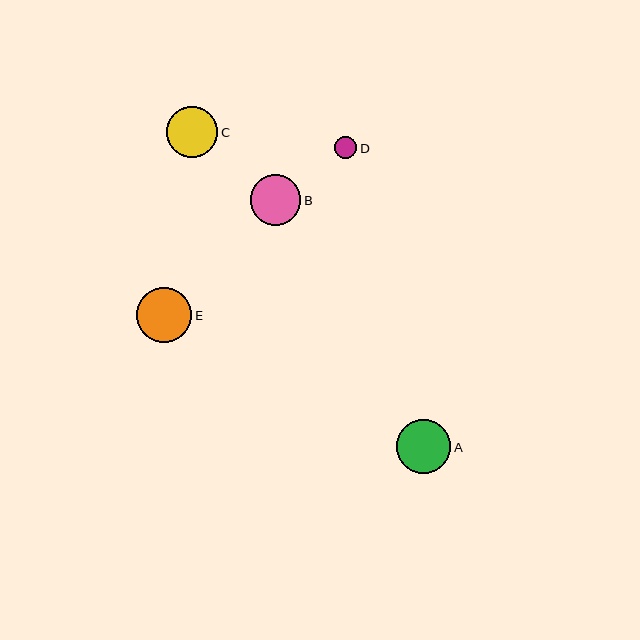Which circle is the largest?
Circle E is the largest with a size of approximately 55 pixels.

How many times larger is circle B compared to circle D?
Circle B is approximately 2.3 times the size of circle D.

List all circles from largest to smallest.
From largest to smallest: E, A, C, B, D.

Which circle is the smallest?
Circle D is the smallest with a size of approximately 22 pixels.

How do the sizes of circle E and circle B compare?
Circle E and circle B are approximately the same size.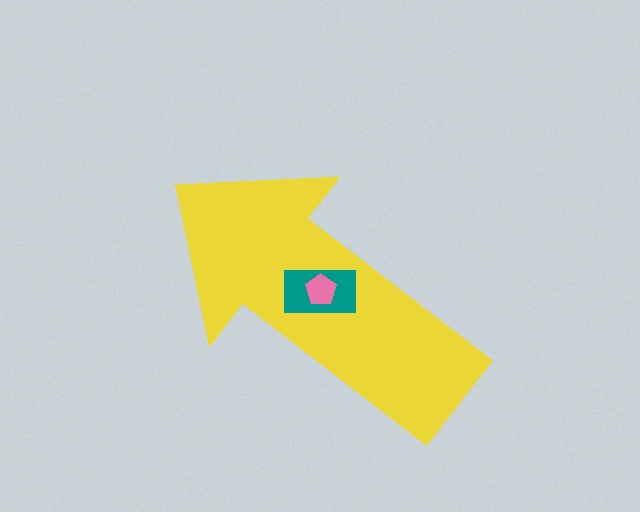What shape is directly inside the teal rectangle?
The pink pentagon.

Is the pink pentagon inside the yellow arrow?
Yes.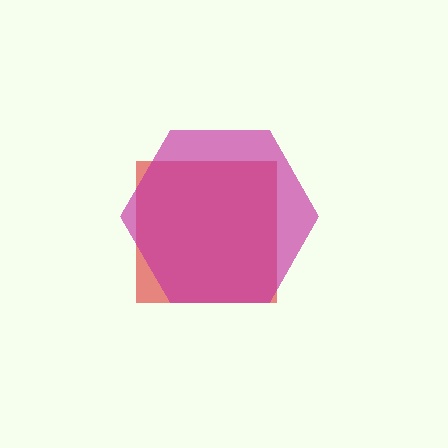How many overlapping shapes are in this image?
There are 2 overlapping shapes in the image.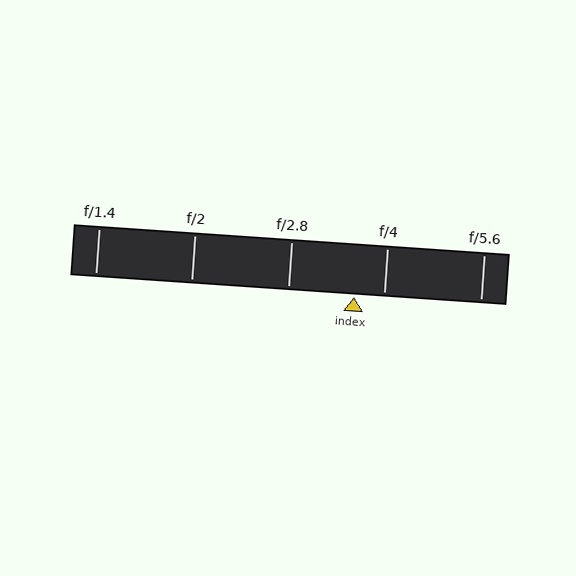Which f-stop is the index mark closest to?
The index mark is closest to f/4.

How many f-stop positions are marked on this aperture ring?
There are 5 f-stop positions marked.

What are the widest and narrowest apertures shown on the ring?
The widest aperture shown is f/1.4 and the narrowest is f/5.6.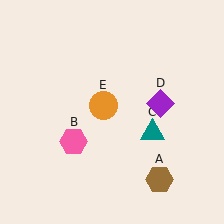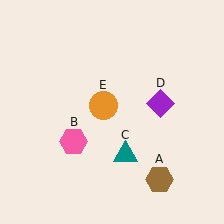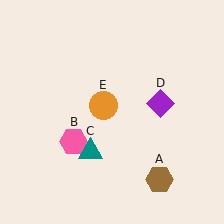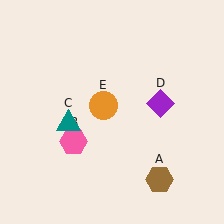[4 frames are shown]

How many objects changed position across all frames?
1 object changed position: teal triangle (object C).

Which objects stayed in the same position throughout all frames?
Brown hexagon (object A) and pink hexagon (object B) and purple diamond (object D) and orange circle (object E) remained stationary.